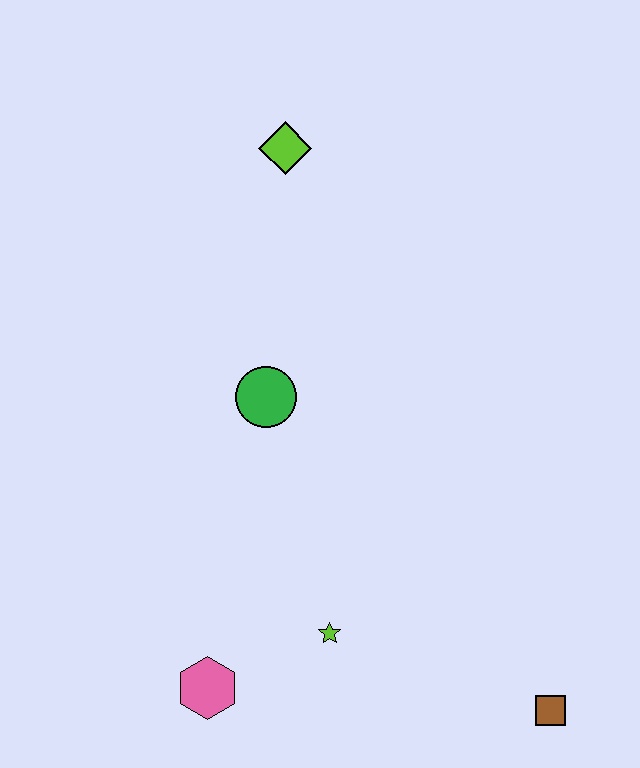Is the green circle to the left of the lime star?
Yes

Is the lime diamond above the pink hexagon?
Yes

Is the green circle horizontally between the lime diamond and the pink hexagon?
Yes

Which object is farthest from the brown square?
The lime diamond is farthest from the brown square.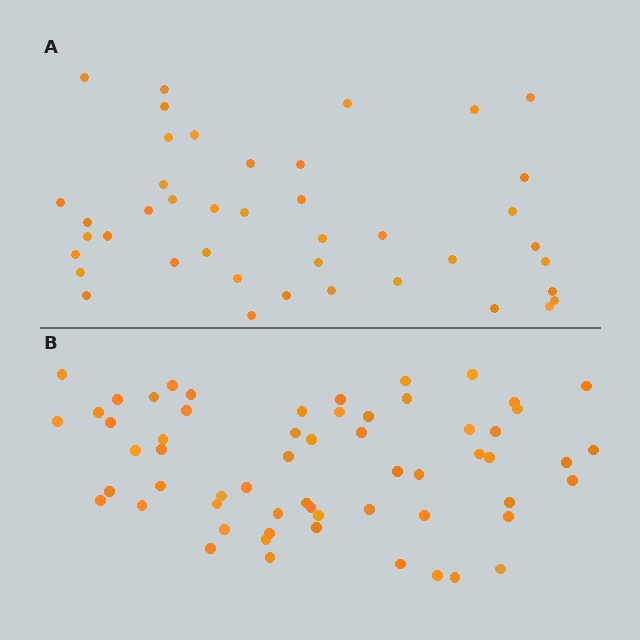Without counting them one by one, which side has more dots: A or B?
Region B (the bottom region) has more dots.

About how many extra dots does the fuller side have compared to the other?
Region B has approximately 20 more dots than region A.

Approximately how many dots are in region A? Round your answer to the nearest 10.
About 40 dots. (The exact count is 42, which rounds to 40.)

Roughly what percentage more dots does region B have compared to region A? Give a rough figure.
About 45% more.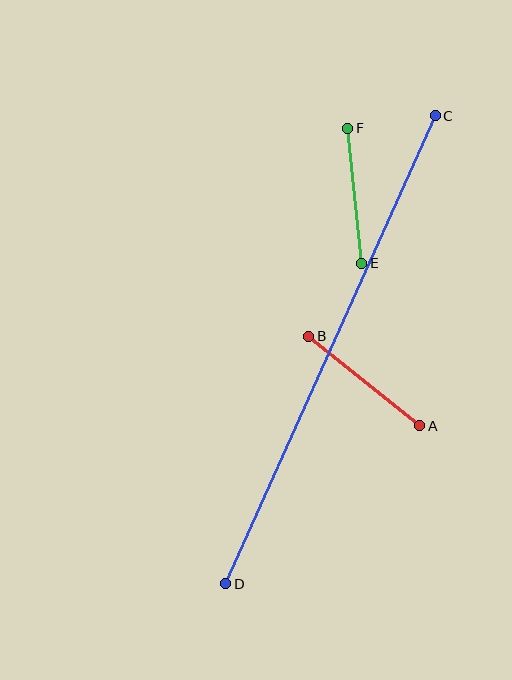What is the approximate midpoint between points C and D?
The midpoint is at approximately (331, 350) pixels.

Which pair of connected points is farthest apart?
Points C and D are farthest apart.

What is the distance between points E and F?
The distance is approximately 136 pixels.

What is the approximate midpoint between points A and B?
The midpoint is at approximately (364, 381) pixels.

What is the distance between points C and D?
The distance is approximately 513 pixels.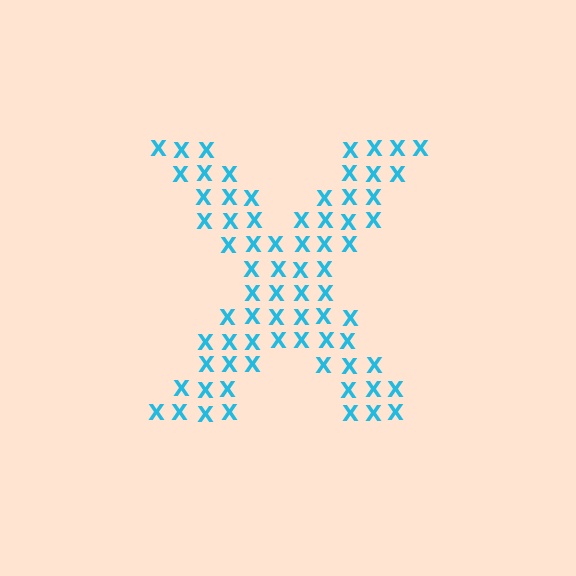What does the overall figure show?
The overall figure shows the letter X.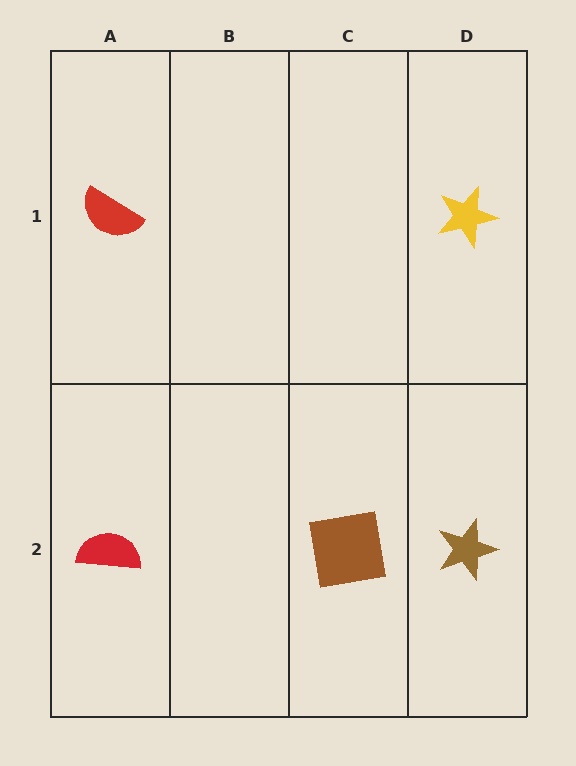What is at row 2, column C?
A brown square.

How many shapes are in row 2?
3 shapes.